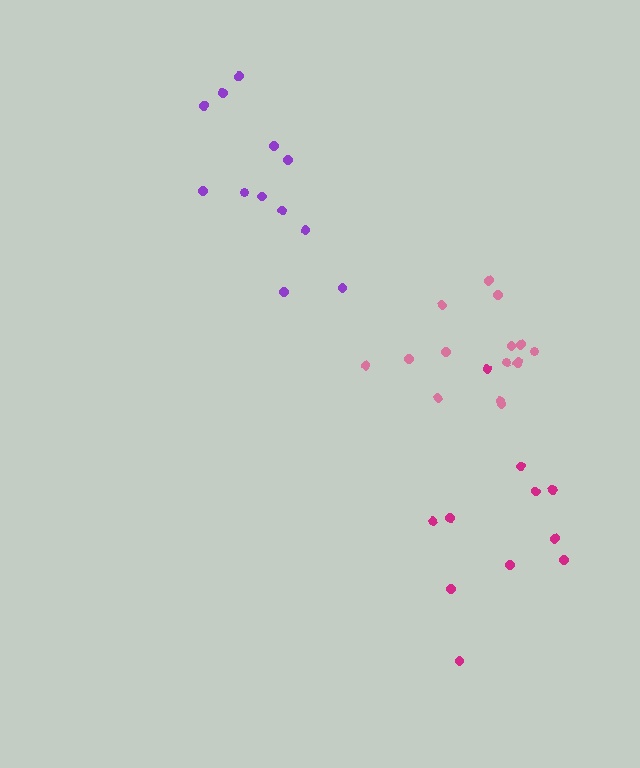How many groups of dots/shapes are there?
There are 3 groups.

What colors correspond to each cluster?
The clusters are colored: pink, purple, magenta.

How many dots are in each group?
Group 1: 15 dots, Group 2: 12 dots, Group 3: 11 dots (38 total).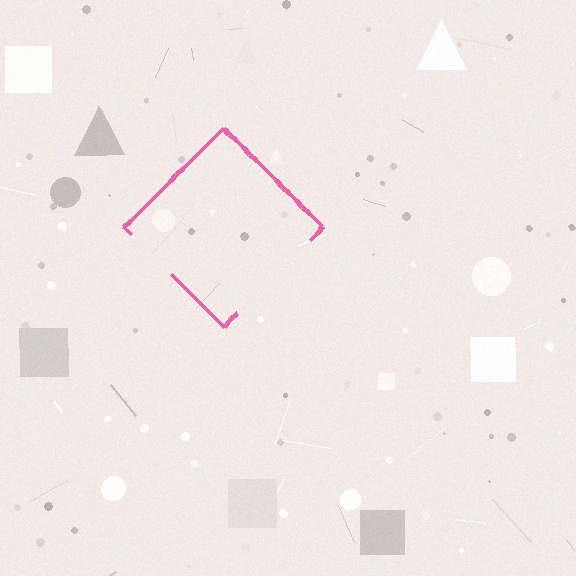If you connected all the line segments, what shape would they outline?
They would outline a diamond.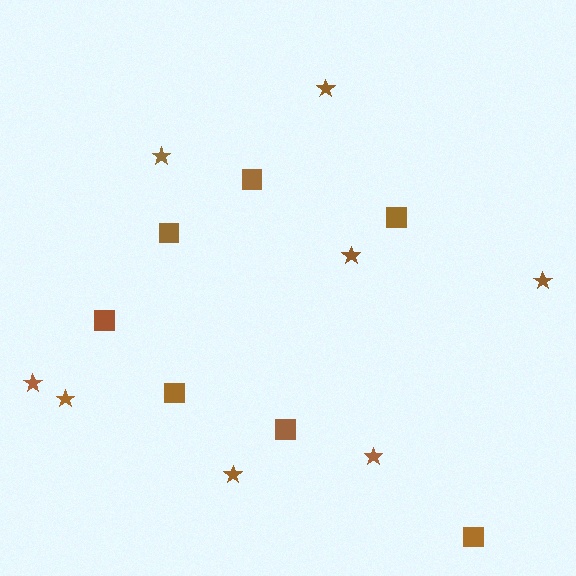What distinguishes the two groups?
There are 2 groups: one group of stars (8) and one group of squares (7).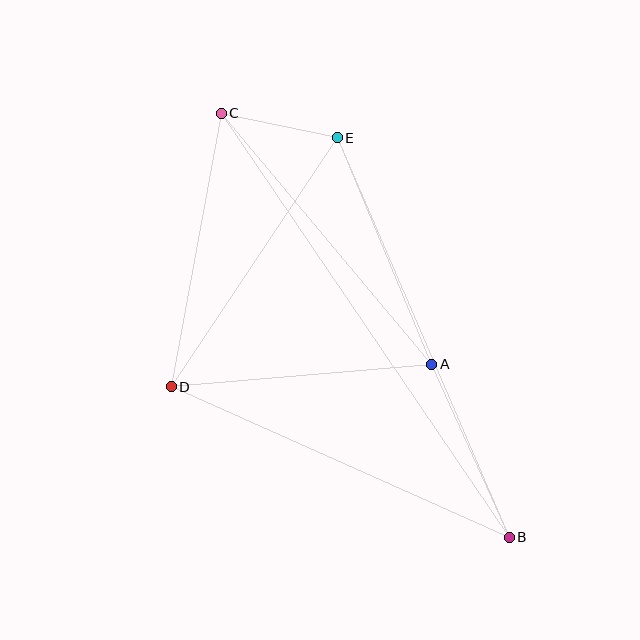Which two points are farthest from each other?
Points B and C are farthest from each other.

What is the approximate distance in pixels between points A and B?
The distance between A and B is approximately 189 pixels.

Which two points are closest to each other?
Points C and E are closest to each other.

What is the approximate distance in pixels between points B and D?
The distance between B and D is approximately 370 pixels.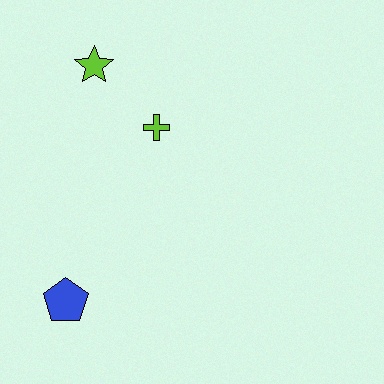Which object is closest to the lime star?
The lime cross is closest to the lime star.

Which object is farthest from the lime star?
The blue pentagon is farthest from the lime star.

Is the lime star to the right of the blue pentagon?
Yes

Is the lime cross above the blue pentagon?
Yes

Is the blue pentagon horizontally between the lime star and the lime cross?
No